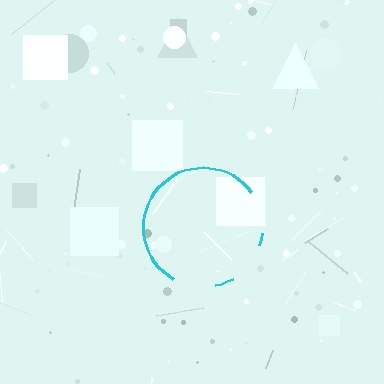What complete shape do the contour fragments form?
The contour fragments form a circle.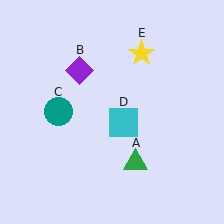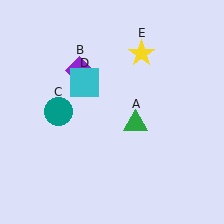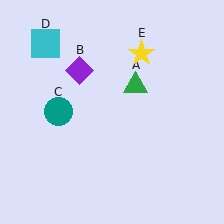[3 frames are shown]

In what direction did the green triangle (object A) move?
The green triangle (object A) moved up.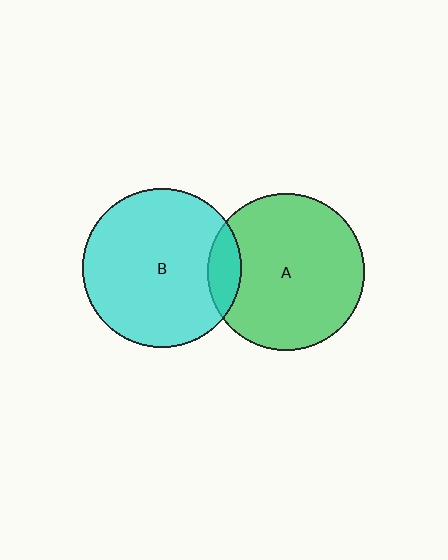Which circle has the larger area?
Circle B (cyan).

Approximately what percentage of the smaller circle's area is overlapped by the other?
Approximately 10%.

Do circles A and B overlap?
Yes.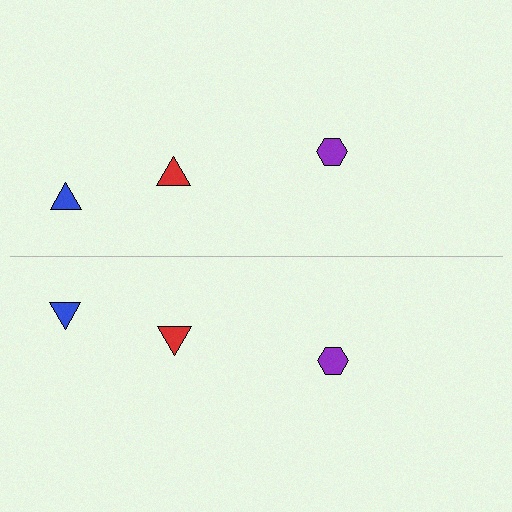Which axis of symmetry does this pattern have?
The pattern has a horizontal axis of symmetry running through the center of the image.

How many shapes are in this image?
There are 6 shapes in this image.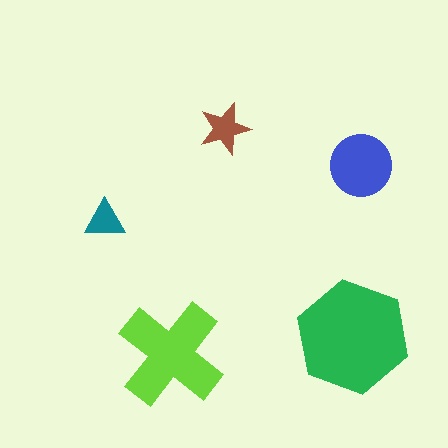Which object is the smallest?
The teal triangle.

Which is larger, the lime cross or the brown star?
The lime cross.